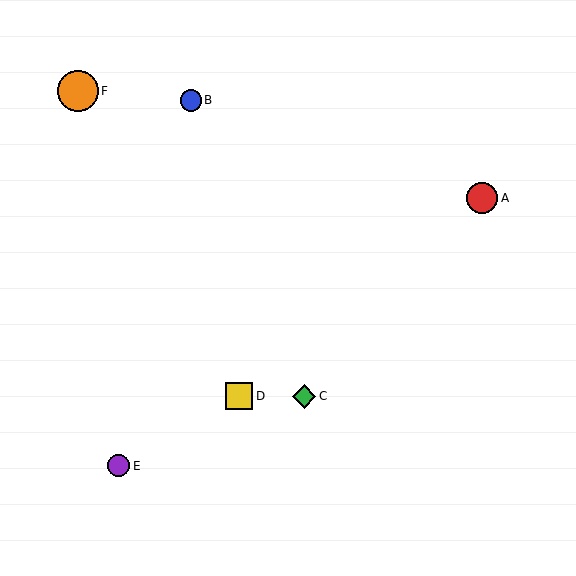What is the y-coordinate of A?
Object A is at y≈198.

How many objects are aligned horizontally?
2 objects (C, D) are aligned horizontally.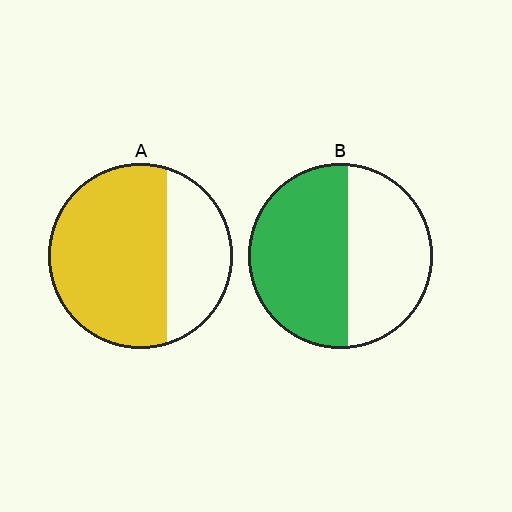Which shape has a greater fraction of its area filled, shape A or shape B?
Shape A.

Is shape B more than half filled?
Yes.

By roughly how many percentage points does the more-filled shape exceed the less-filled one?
By roughly 15 percentage points (A over B).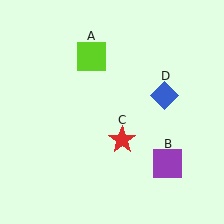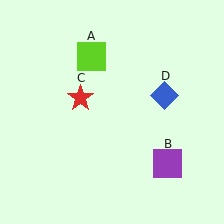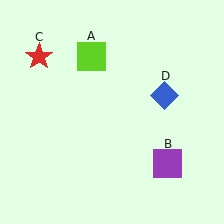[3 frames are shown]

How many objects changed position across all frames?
1 object changed position: red star (object C).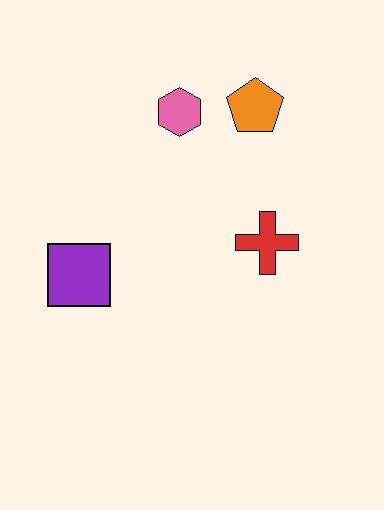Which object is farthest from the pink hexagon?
The purple square is farthest from the pink hexagon.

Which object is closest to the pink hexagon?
The orange pentagon is closest to the pink hexagon.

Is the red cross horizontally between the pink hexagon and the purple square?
No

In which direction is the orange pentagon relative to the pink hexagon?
The orange pentagon is to the right of the pink hexagon.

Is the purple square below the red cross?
Yes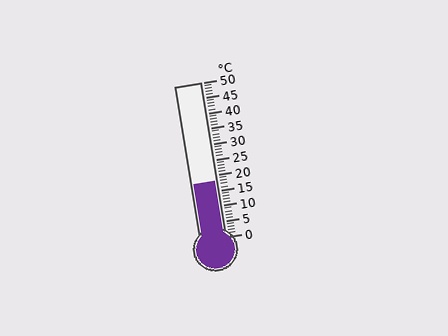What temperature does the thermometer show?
The thermometer shows approximately 18°C.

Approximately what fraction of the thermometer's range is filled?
The thermometer is filled to approximately 35% of its range.